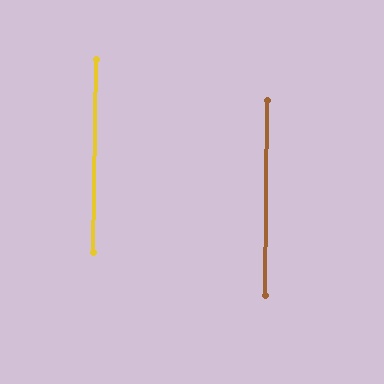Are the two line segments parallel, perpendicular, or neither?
Parallel — their directions differ by only 0.2°.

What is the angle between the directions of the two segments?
Approximately 0 degrees.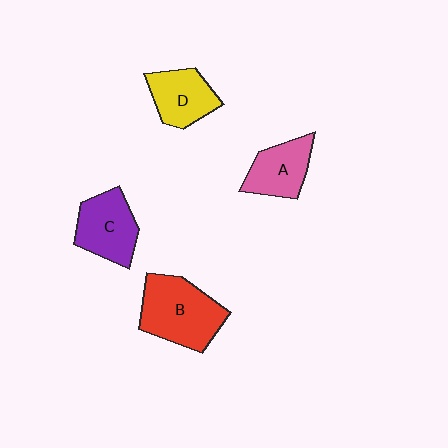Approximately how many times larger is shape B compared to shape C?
Approximately 1.3 times.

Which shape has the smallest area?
Shape A (pink).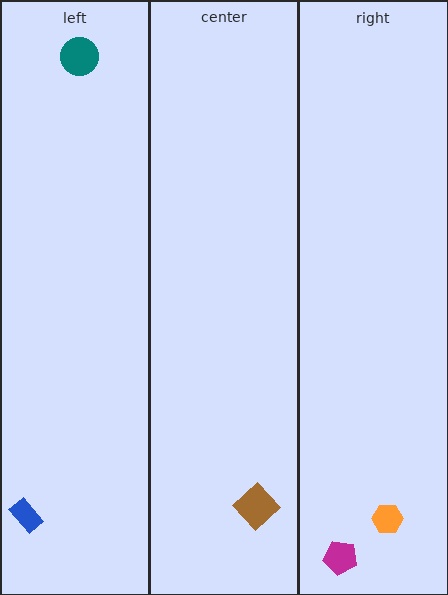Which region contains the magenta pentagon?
The right region.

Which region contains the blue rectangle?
The left region.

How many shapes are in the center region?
1.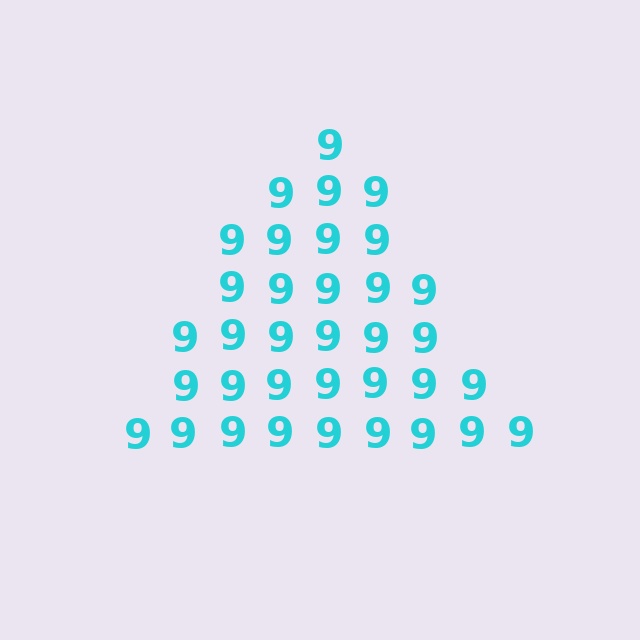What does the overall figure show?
The overall figure shows a triangle.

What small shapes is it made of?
It is made of small digit 9's.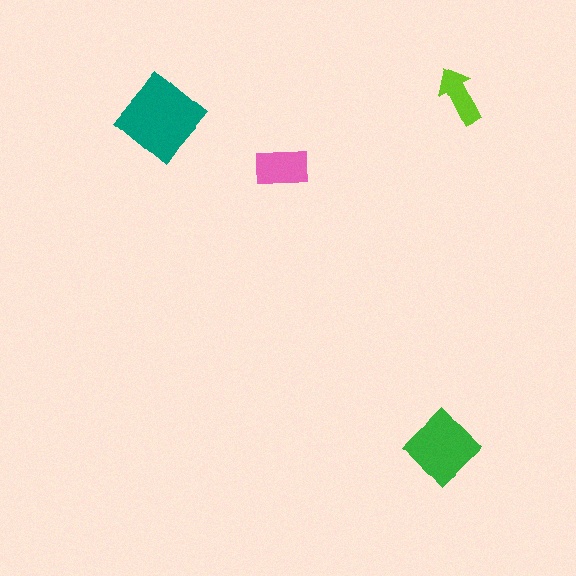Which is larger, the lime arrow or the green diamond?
The green diamond.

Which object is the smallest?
The lime arrow.